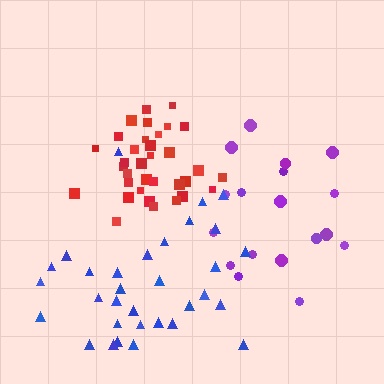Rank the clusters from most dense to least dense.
red, purple, blue.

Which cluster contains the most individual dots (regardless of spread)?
Red (34).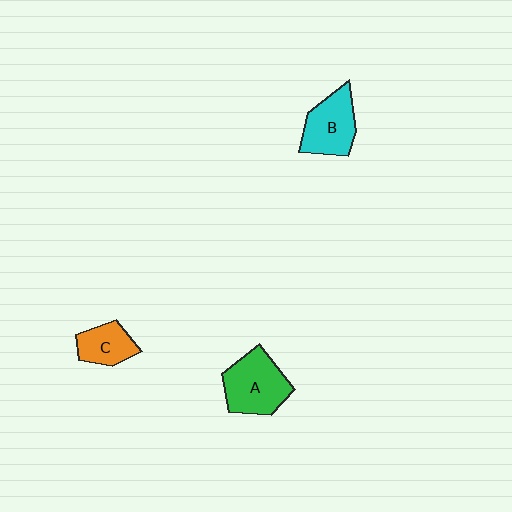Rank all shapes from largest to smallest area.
From largest to smallest: A (green), B (cyan), C (orange).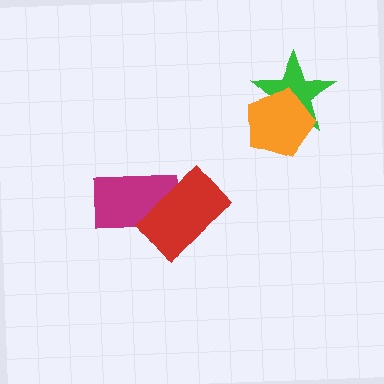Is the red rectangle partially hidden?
No, no other shape covers it.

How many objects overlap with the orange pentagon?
1 object overlaps with the orange pentagon.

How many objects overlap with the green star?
1 object overlaps with the green star.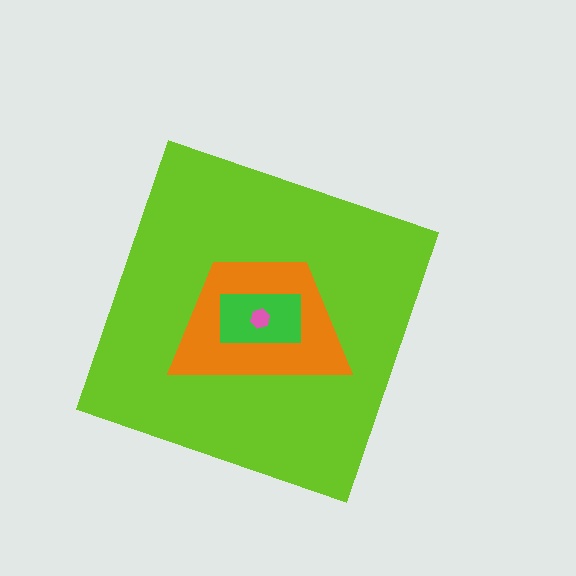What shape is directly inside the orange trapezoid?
The green rectangle.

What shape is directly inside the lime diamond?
The orange trapezoid.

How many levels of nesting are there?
4.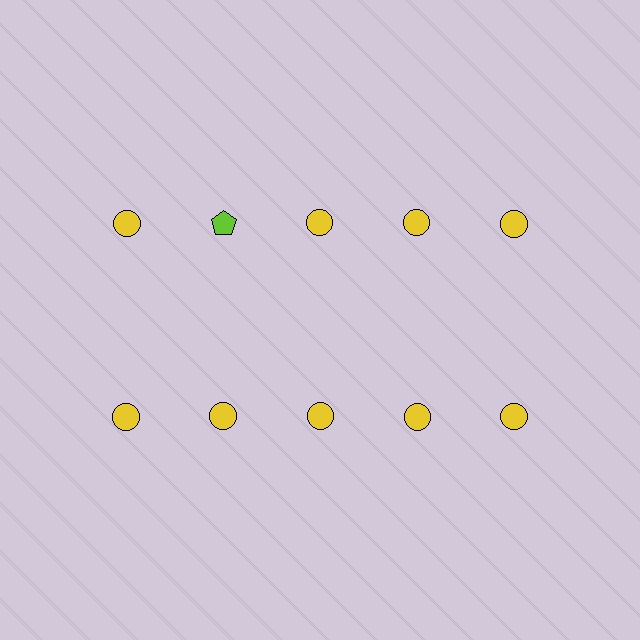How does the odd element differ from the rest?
It differs in both color (lime instead of yellow) and shape (pentagon instead of circle).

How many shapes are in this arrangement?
There are 10 shapes arranged in a grid pattern.